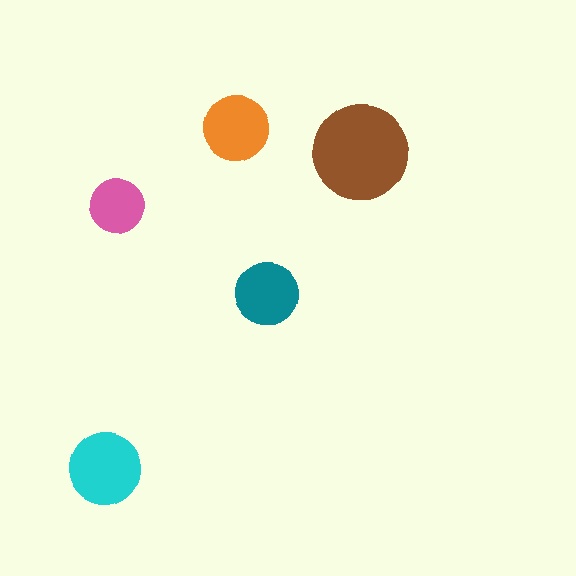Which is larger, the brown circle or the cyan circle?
The brown one.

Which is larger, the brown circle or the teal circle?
The brown one.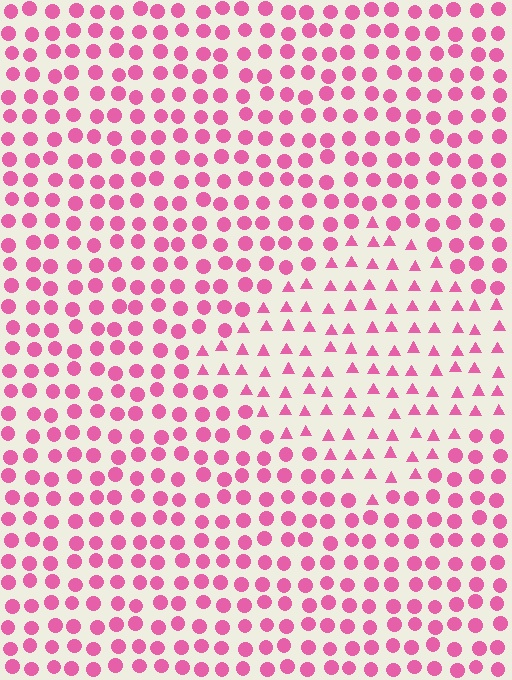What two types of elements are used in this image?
The image uses triangles inside the diamond region and circles outside it.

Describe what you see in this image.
The image is filled with small pink elements arranged in a uniform grid. A diamond-shaped region contains triangles, while the surrounding area contains circles. The boundary is defined purely by the change in element shape.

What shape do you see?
I see a diamond.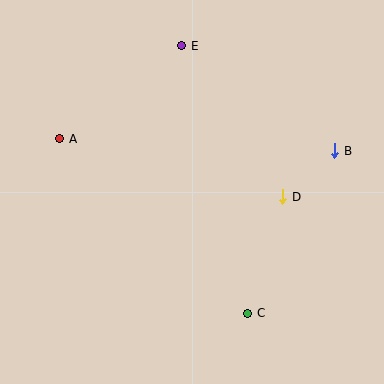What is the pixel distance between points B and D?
The distance between B and D is 70 pixels.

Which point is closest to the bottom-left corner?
Point A is closest to the bottom-left corner.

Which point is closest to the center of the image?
Point D at (283, 197) is closest to the center.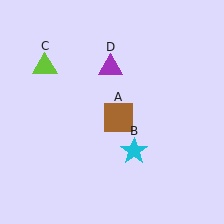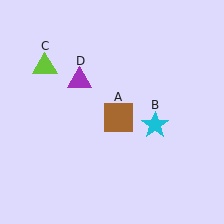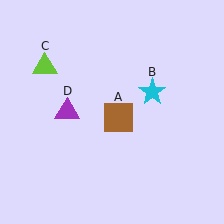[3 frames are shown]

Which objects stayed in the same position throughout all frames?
Brown square (object A) and lime triangle (object C) remained stationary.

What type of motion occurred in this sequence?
The cyan star (object B), purple triangle (object D) rotated counterclockwise around the center of the scene.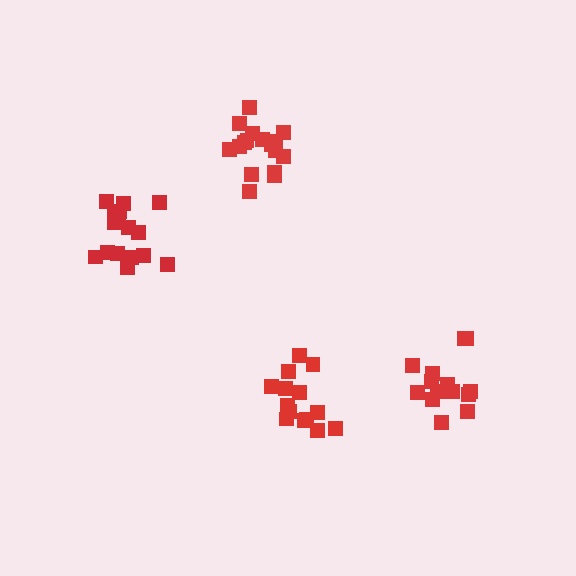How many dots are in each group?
Group 1: 17 dots, Group 2: 14 dots, Group 3: 14 dots, Group 4: 18 dots (63 total).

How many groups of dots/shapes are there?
There are 4 groups.